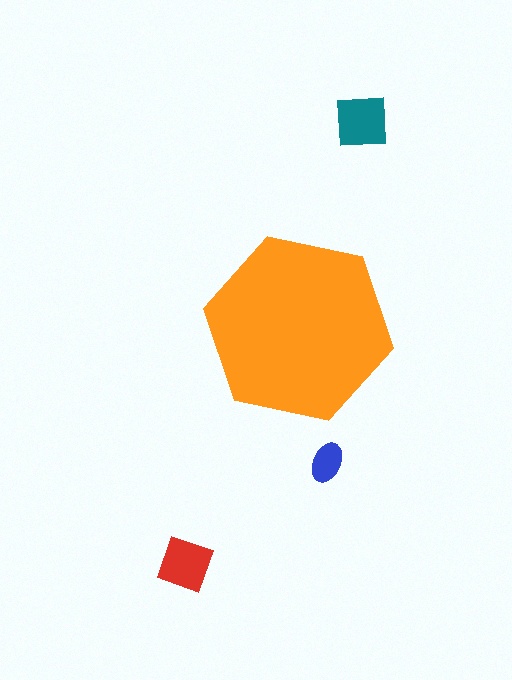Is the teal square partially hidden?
No, the teal square is fully visible.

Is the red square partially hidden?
No, the red square is fully visible.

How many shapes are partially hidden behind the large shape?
0 shapes are partially hidden.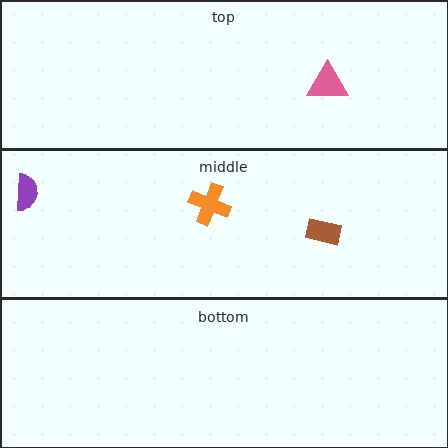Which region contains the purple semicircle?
The middle region.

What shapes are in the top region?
The pink triangle.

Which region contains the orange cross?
The middle region.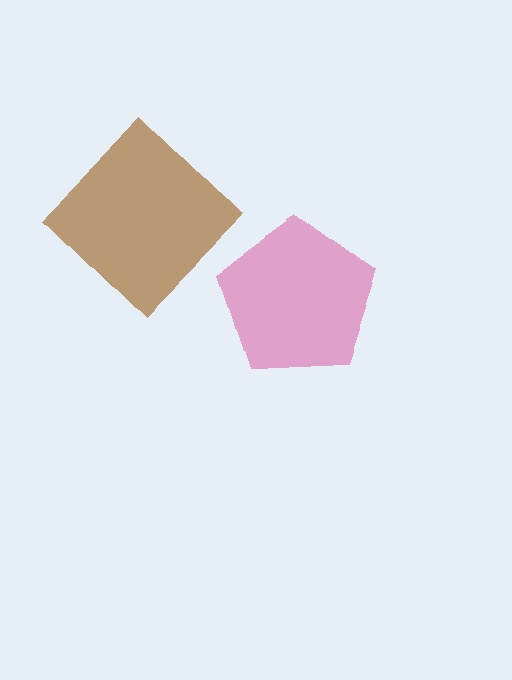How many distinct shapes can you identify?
There are 2 distinct shapes: a pink pentagon, a brown diamond.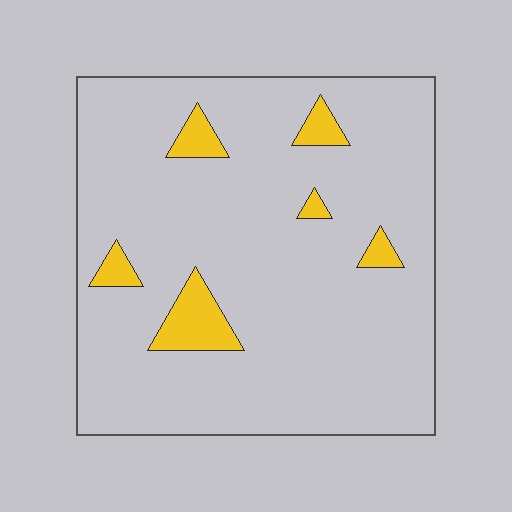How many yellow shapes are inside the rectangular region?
6.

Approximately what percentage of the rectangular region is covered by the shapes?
Approximately 10%.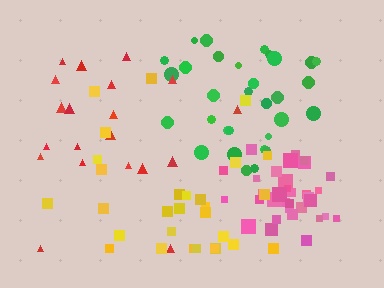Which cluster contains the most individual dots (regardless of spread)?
Pink (34).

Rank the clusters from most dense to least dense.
pink, green, yellow, red.